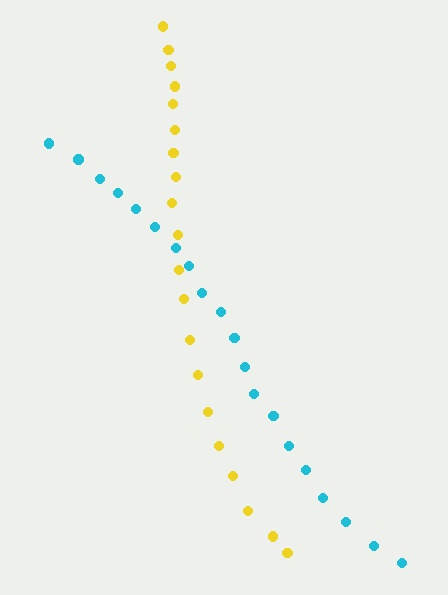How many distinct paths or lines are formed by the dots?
There are 2 distinct paths.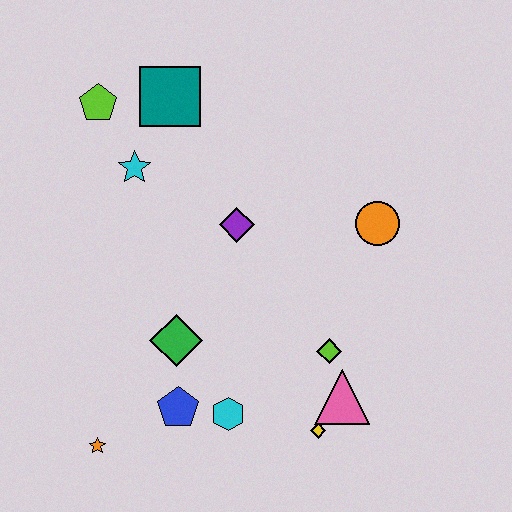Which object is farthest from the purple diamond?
The orange star is farthest from the purple diamond.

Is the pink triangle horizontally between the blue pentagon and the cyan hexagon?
No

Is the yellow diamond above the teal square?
No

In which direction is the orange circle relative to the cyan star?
The orange circle is to the right of the cyan star.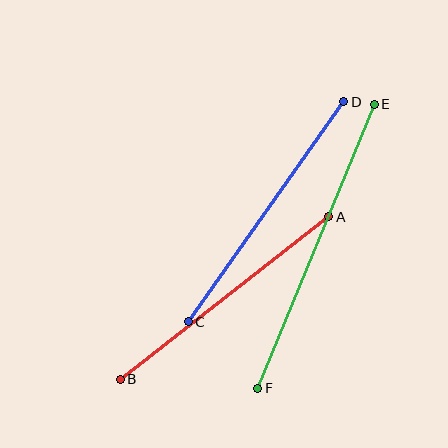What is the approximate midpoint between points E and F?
The midpoint is at approximately (316, 246) pixels.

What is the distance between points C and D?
The distance is approximately 269 pixels.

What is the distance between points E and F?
The distance is approximately 307 pixels.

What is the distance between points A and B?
The distance is approximately 264 pixels.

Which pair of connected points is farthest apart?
Points E and F are farthest apart.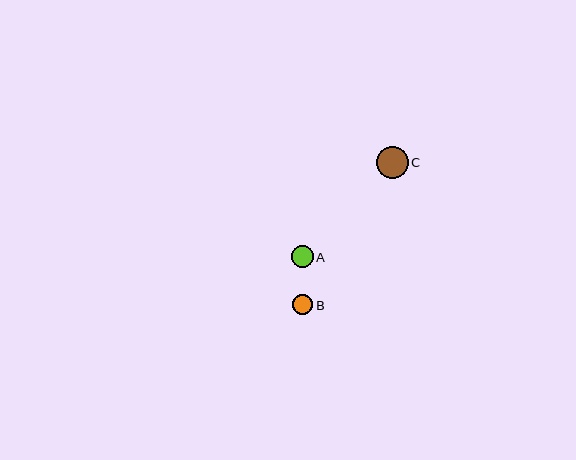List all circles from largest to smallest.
From largest to smallest: C, A, B.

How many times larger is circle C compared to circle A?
Circle C is approximately 1.4 times the size of circle A.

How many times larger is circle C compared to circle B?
Circle C is approximately 1.6 times the size of circle B.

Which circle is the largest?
Circle C is the largest with a size of approximately 32 pixels.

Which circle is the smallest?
Circle B is the smallest with a size of approximately 20 pixels.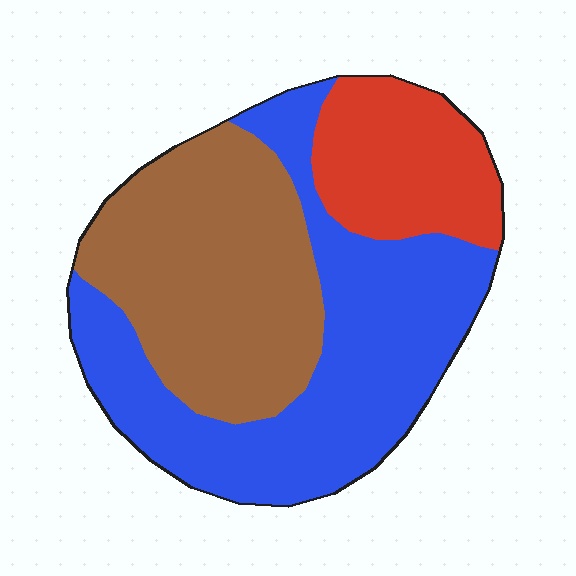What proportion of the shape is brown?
Brown covers around 35% of the shape.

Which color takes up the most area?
Blue, at roughly 45%.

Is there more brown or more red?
Brown.